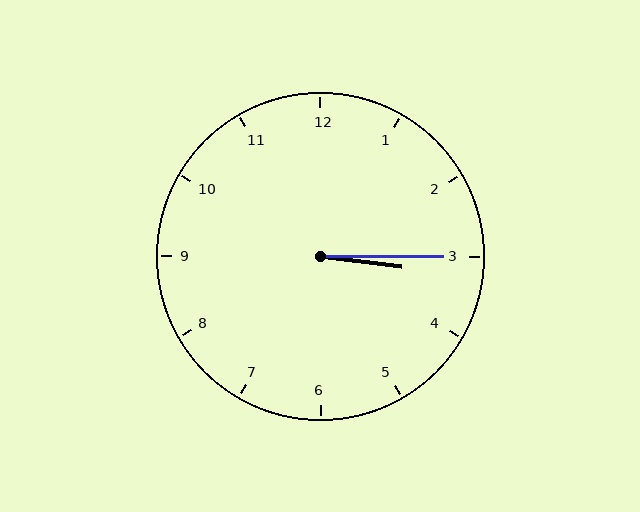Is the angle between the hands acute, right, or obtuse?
It is acute.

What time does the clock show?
3:15.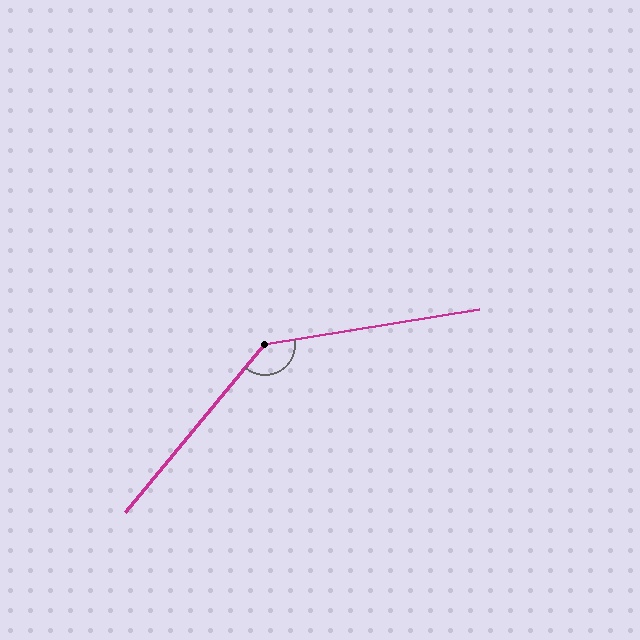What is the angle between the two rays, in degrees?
Approximately 139 degrees.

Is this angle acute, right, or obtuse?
It is obtuse.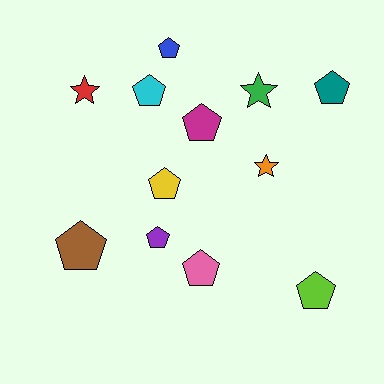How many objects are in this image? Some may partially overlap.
There are 12 objects.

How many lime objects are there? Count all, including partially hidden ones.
There is 1 lime object.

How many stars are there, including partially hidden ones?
There are 3 stars.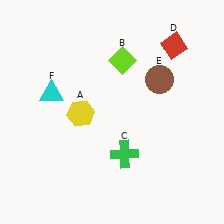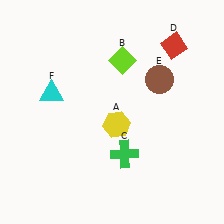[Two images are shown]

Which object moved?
The yellow hexagon (A) moved right.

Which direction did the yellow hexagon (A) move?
The yellow hexagon (A) moved right.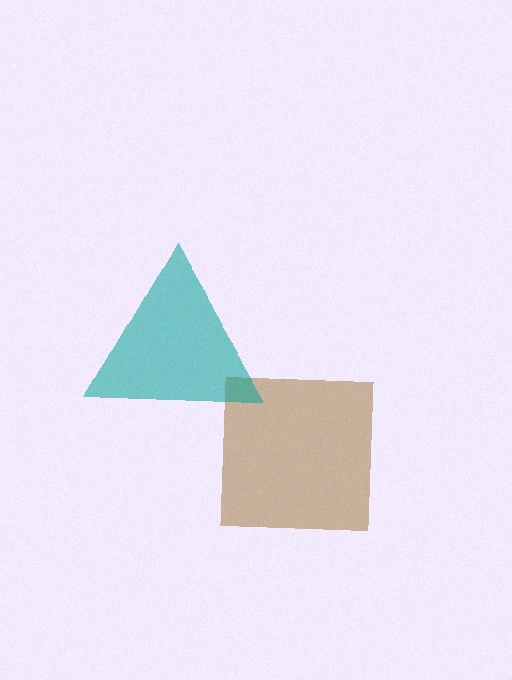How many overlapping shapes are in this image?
There are 2 overlapping shapes in the image.